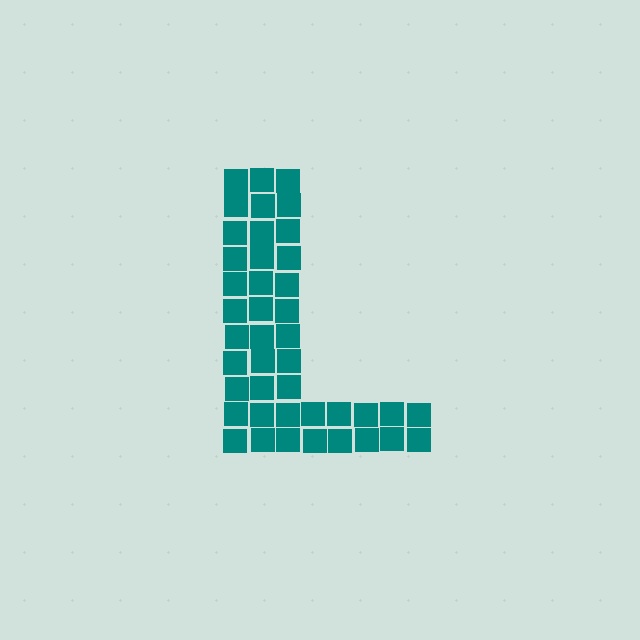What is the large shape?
The large shape is the letter L.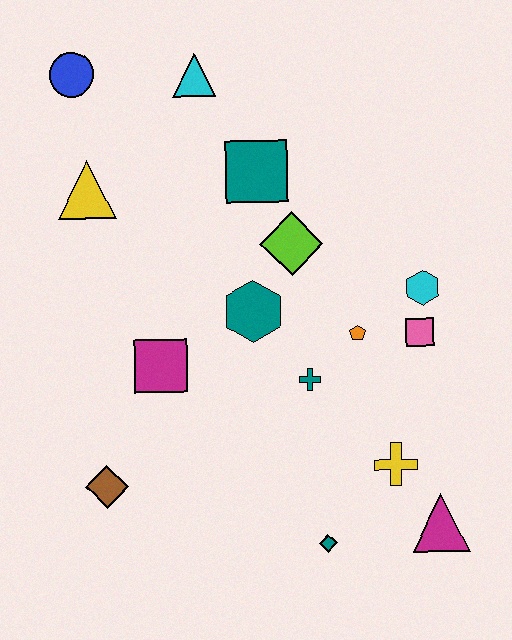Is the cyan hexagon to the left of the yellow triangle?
No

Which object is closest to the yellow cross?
The magenta triangle is closest to the yellow cross.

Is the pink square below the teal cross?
No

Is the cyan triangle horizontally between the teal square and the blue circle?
Yes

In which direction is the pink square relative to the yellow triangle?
The pink square is to the right of the yellow triangle.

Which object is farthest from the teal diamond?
The blue circle is farthest from the teal diamond.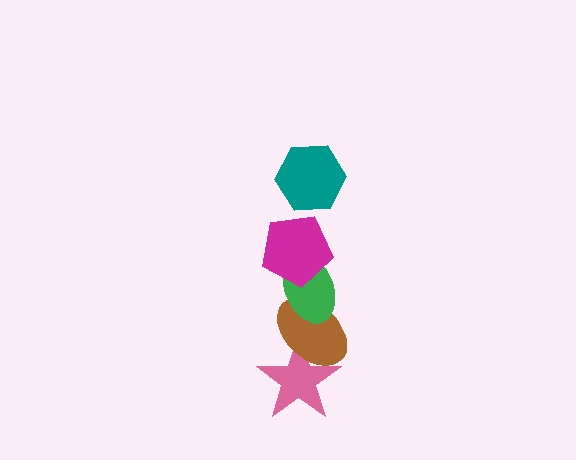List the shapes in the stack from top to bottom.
From top to bottom: the teal hexagon, the magenta pentagon, the green ellipse, the brown ellipse, the pink star.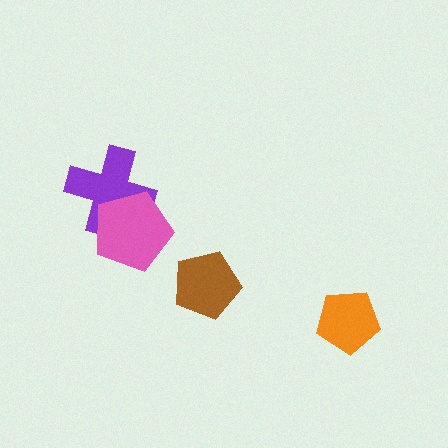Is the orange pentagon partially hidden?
No, no other shape covers it.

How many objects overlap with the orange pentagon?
0 objects overlap with the orange pentagon.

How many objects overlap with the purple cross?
1 object overlaps with the purple cross.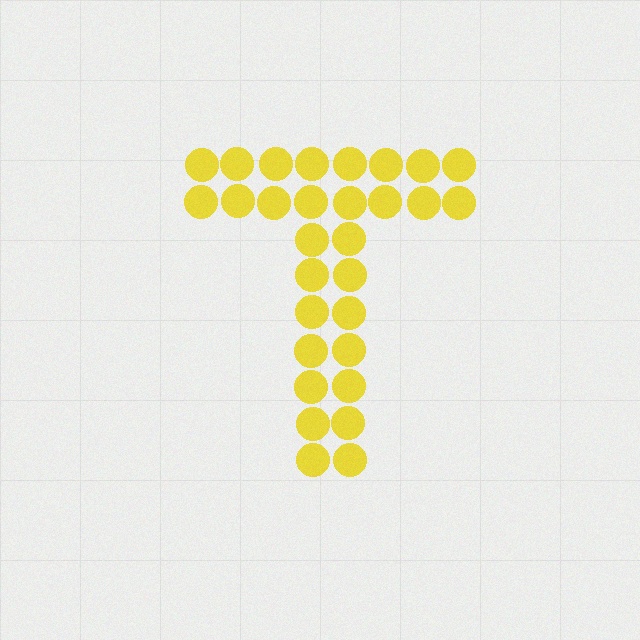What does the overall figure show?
The overall figure shows the letter T.